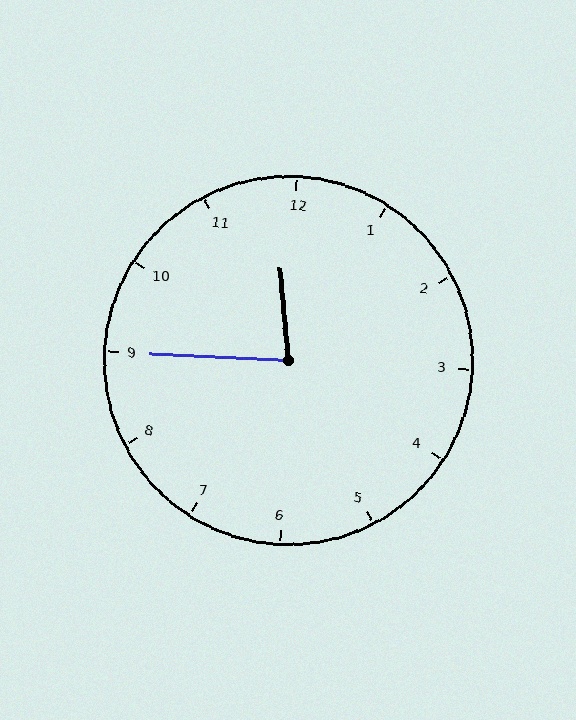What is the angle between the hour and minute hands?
Approximately 82 degrees.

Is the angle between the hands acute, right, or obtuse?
It is acute.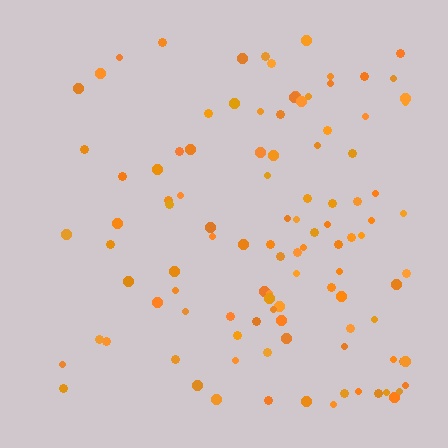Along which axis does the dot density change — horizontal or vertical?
Horizontal.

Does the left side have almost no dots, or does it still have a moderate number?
Still a moderate number, just noticeably fewer than the right.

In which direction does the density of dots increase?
From left to right, with the right side densest.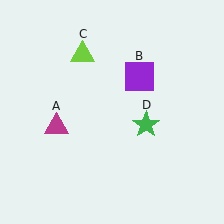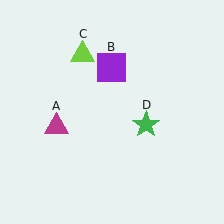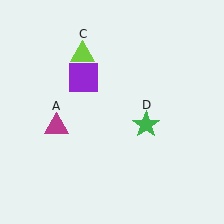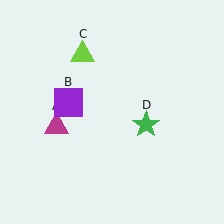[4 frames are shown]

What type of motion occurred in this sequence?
The purple square (object B) rotated counterclockwise around the center of the scene.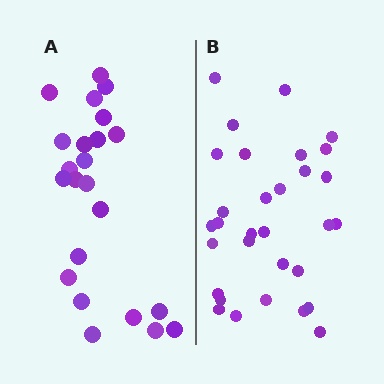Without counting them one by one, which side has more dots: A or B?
Region B (the right region) has more dots.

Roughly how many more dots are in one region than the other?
Region B has roughly 8 or so more dots than region A.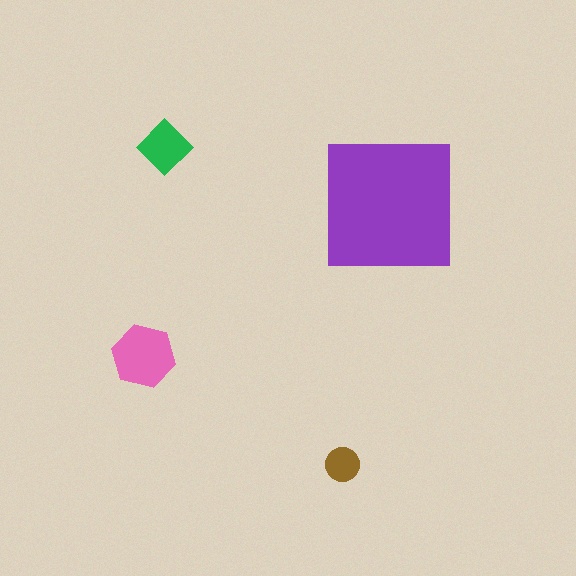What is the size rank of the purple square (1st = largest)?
1st.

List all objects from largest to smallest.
The purple square, the pink hexagon, the green diamond, the brown circle.